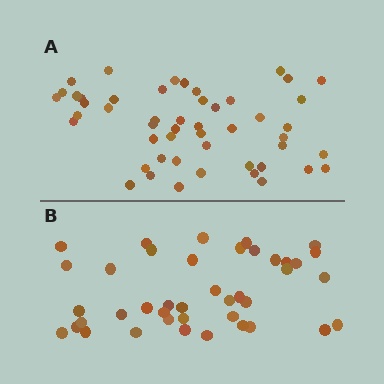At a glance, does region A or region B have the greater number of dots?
Region A (the top region) has more dots.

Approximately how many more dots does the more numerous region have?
Region A has roughly 8 or so more dots than region B.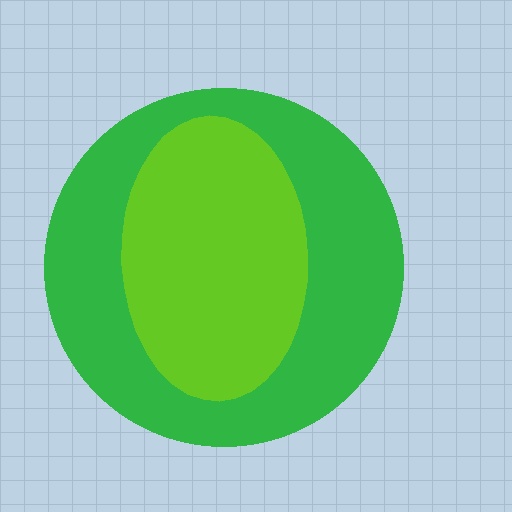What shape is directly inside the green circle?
The lime ellipse.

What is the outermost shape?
The green circle.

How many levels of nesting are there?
2.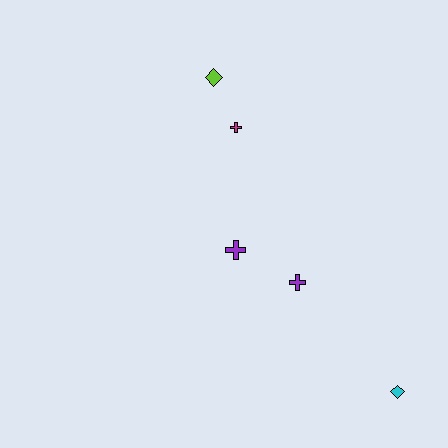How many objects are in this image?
There are 5 objects.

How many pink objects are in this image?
There are no pink objects.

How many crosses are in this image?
There are 3 crosses.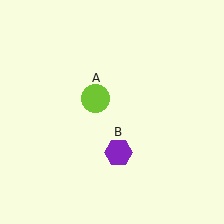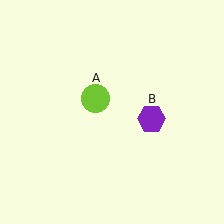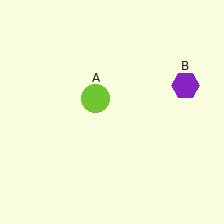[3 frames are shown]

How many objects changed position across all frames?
1 object changed position: purple hexagon (object B).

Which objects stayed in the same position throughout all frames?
Lime circle (object A) remained stationary.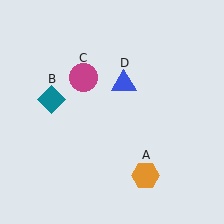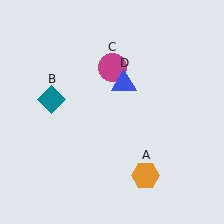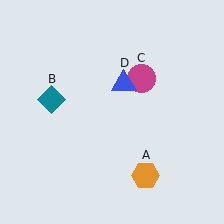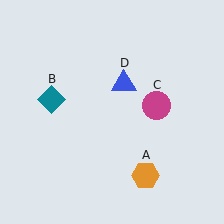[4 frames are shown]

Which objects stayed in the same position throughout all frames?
Orange hexagon (object A) and teal diamond (object B) and blue triangle (object D) remained stationary.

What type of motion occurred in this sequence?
The magenta circle (object C) rotated clockwise around the center of the scene.